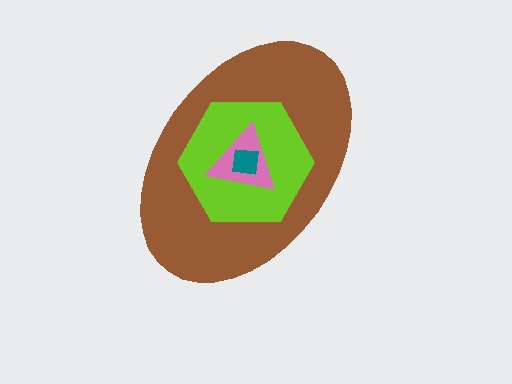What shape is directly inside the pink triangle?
The teal square.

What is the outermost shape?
The brown ellipse.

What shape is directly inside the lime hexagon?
The pink triangle.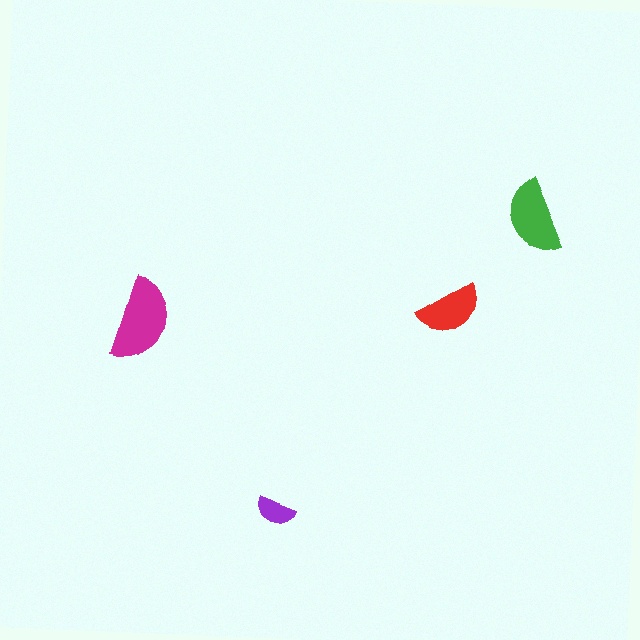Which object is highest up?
The green semicircle is topmost.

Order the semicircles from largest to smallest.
the magenta one, the green one, the red one, the purple one.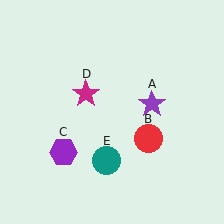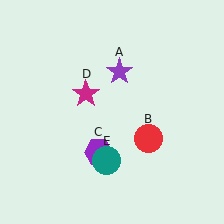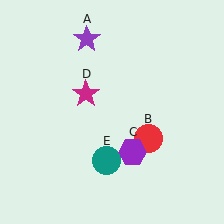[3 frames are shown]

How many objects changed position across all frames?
2 objects changed position: purple star (object A), purple hexagon (object C).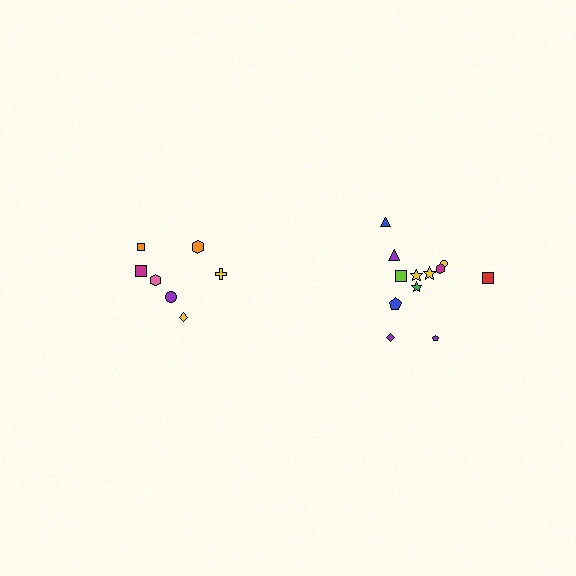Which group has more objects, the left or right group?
The right group.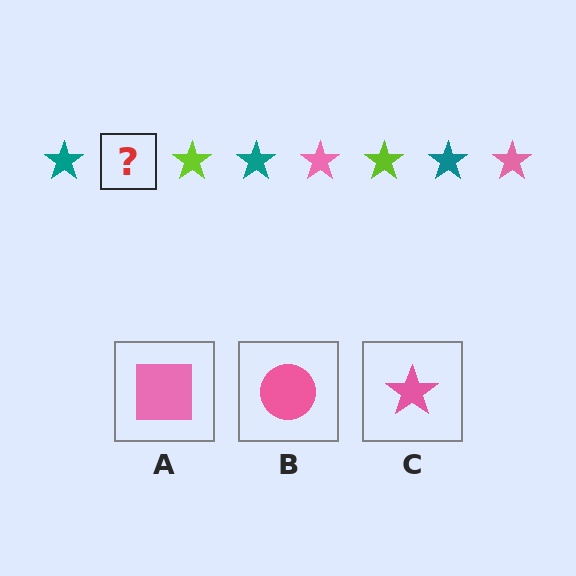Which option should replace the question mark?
Option C.